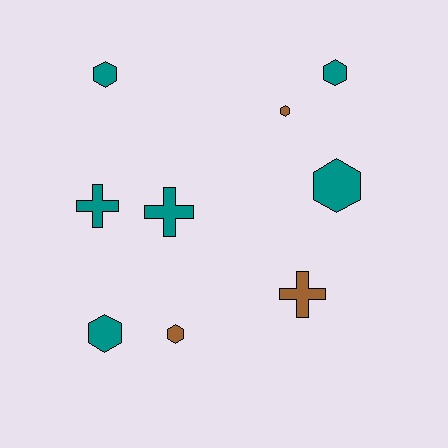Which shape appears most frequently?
Hexagon, with 6 objects.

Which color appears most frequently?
Teal, with 6 objects.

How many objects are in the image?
There are 9 objects.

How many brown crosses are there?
There is 1 brown cross.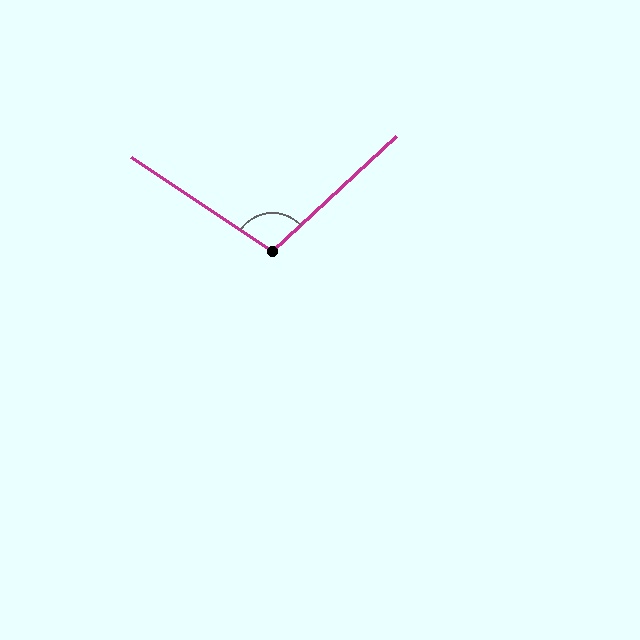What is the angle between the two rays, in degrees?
Approximately 104 degrees.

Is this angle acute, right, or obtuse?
It is obtuse.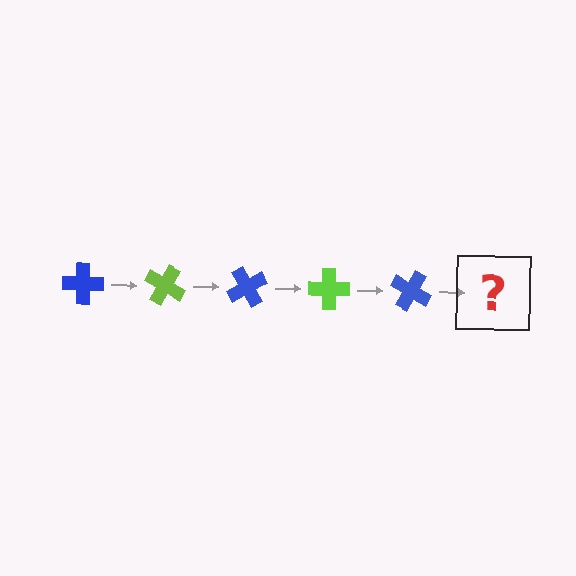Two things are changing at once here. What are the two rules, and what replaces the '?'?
The two rules are that it rotates 30 degrees each step and the color cycles through blue and lime. The '?' should be a lime cross, rotated 150 degrees from the start.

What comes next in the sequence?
The next element should be a lime cross, rotated 150 degrees from the start.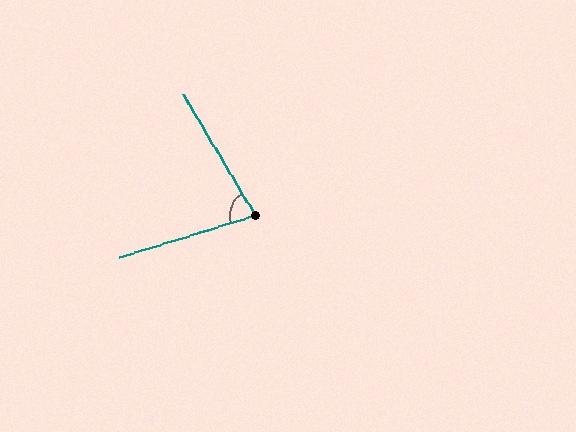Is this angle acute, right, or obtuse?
It is acute.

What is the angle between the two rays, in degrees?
Approximately 76 degrees.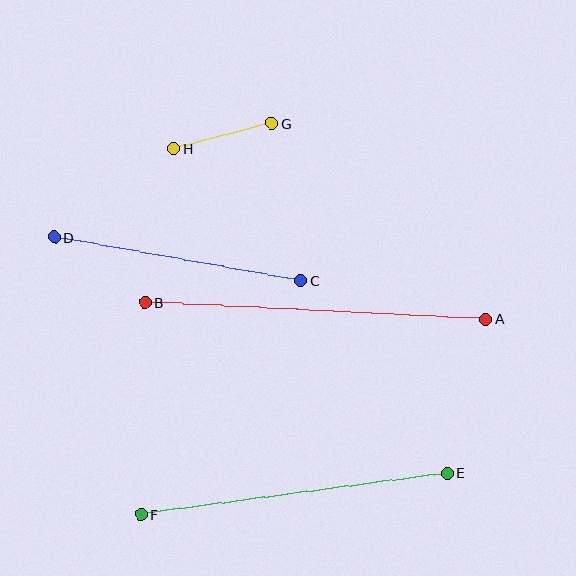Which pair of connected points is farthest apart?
Points A and B are farthest apart.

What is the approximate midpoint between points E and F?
The midpoint is at approximately (294, 494) pixels.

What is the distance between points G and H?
The distance is approximately 101 pixels.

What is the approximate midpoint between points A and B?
The midpoint is at approximately (316, 311) pixels.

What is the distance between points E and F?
The distance is approximately 309 pixels.